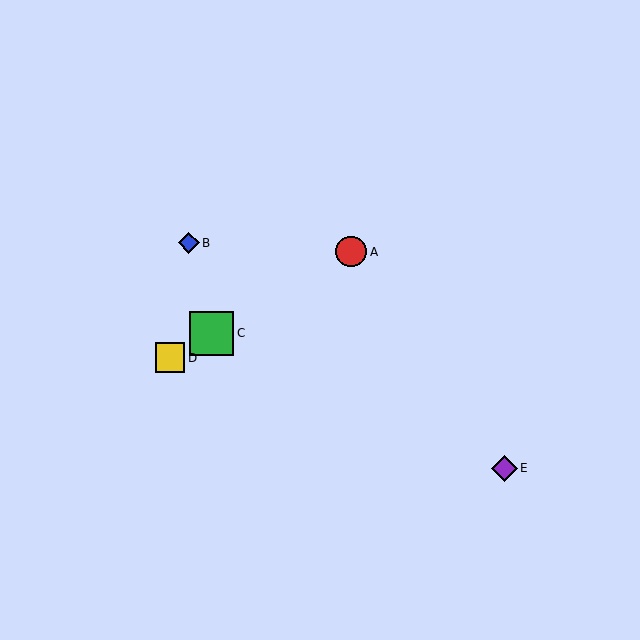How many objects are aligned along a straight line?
3 objects (A, C, D) are aligned along a straight line.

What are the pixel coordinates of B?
Object B is at (189, 243).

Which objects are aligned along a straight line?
Objects A, C, D are aligned along a straight line.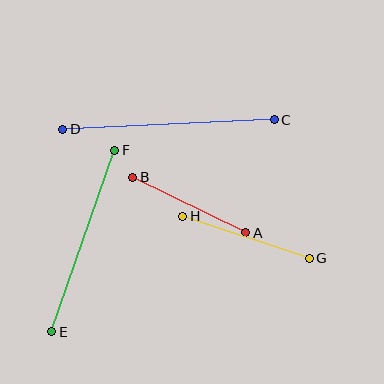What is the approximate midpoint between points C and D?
The midpoint is at approximately (168, 125) pixels.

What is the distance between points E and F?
The distance is approximately 192 pixels.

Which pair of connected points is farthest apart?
Points C and D are farthest apart.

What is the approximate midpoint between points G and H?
The midpoint is at approximately (246, 237) pixels.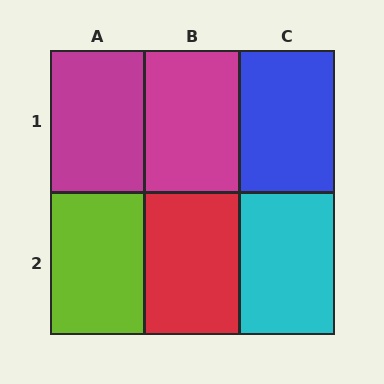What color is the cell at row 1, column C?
Blue.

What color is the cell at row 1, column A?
Magenta.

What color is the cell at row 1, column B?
Magenta.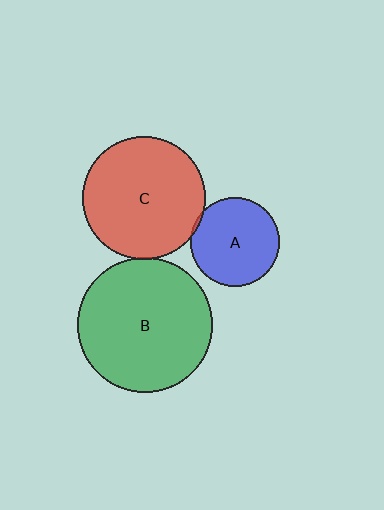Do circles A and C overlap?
Yes.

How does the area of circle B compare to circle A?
Approximately 2.3 times.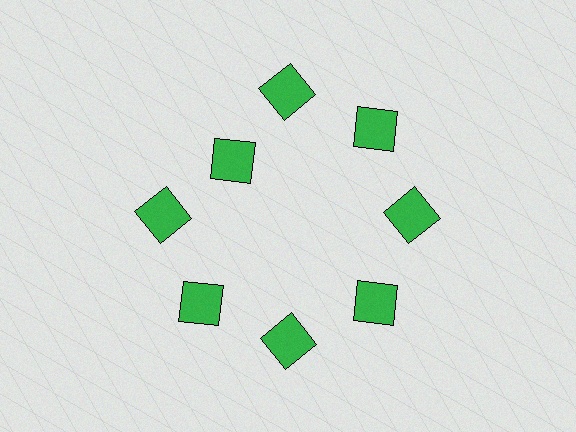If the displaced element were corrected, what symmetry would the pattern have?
It would have 8-fold rotational symmetry — the pattern would map onto itself every 45 degrees.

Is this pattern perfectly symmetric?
No. The 8 green squares are arranged in a ring, but one element near the 10 o'clock position is pulled inward toward the center, breaking the 8-fold rotational symmetry.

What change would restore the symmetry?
The symmetry would be restored by moving it outward, back onto the ring so that all 8 squares sit at equal angles and equal distance from the center.